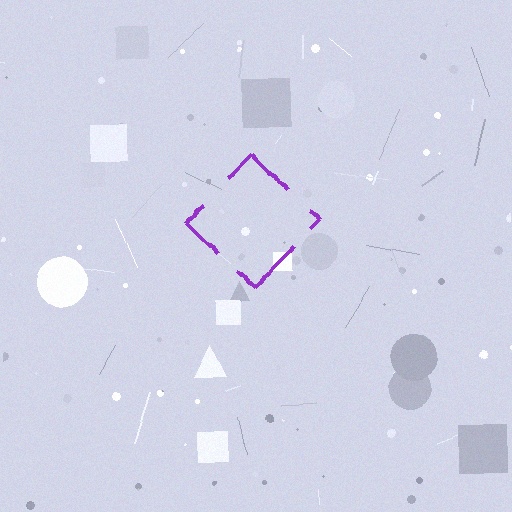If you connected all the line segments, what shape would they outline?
They would outline a diamond.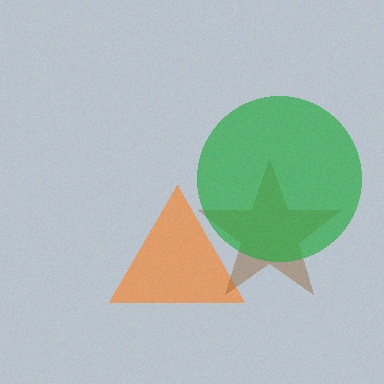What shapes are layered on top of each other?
The layered shapes are: an orange triangle, a brown star, a green circle.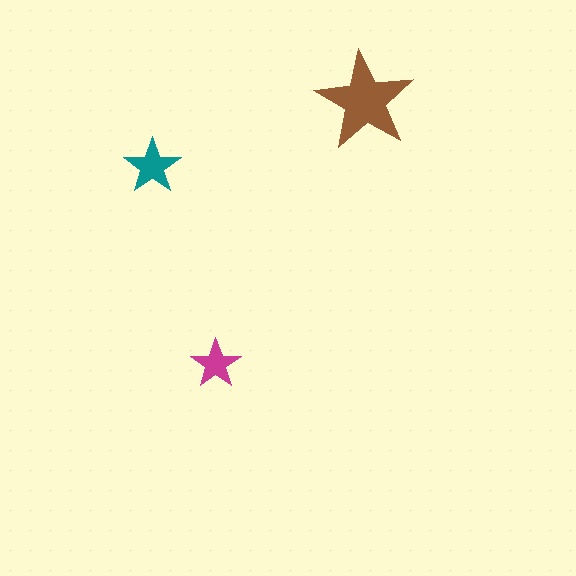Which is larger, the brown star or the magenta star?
The brown one.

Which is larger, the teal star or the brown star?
The brown one.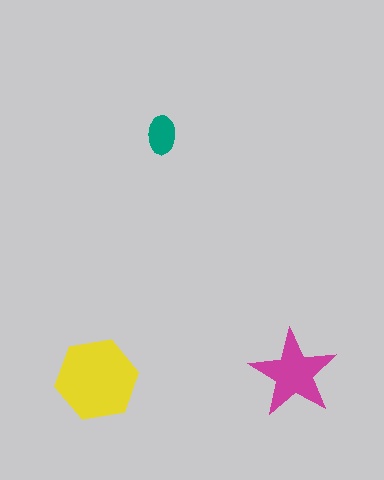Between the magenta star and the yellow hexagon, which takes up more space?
The yellow hexagon.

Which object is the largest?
The yellow hexagon.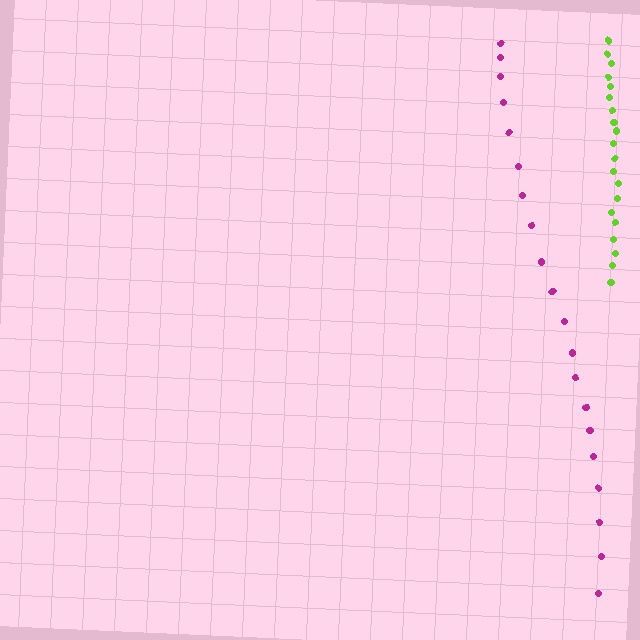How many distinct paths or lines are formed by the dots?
There are 2 distinct paths.